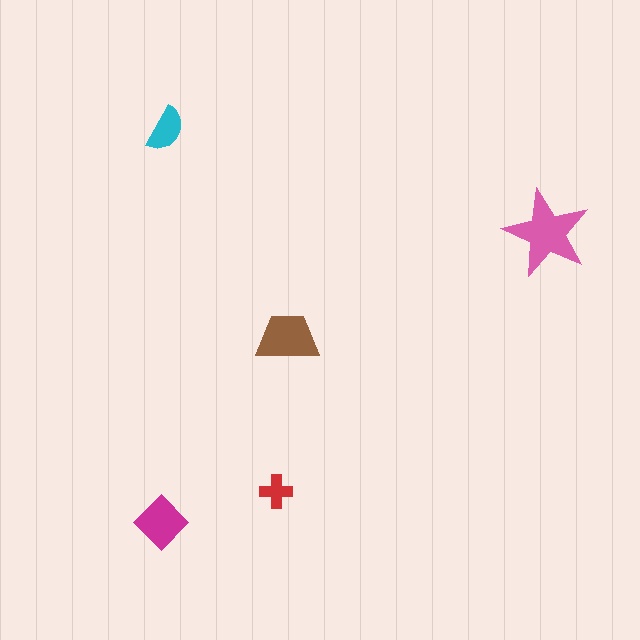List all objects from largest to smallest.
The pink star, the brown trapezoid, the magenta diamond, the cyan semicircle, the red cross.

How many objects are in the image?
There are 5 objects in the image.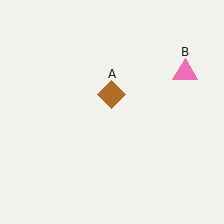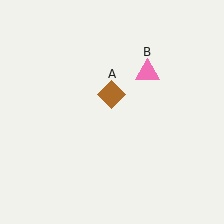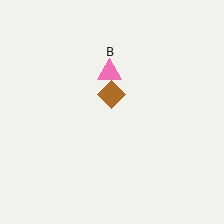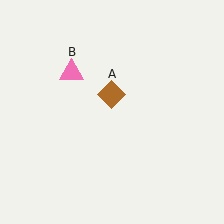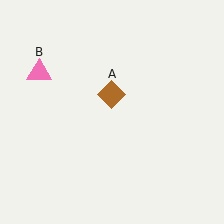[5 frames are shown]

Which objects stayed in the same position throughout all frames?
Brown diamond (object A) remained stationary.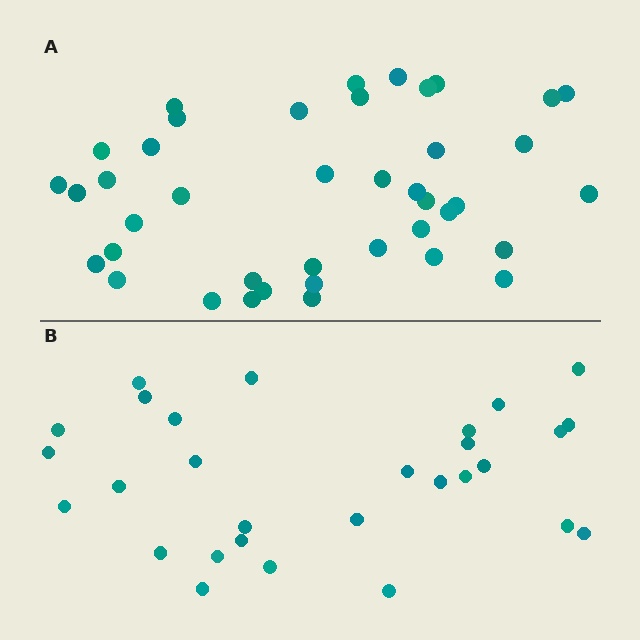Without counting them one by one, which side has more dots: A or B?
Region A (the top region) has more dots.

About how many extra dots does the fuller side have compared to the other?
Region A has roughly 12 or so more dots than region B.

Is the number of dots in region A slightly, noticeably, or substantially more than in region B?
Region A has noticeably more, but not dramatically so. The ratio is roughly 1.4 to 1.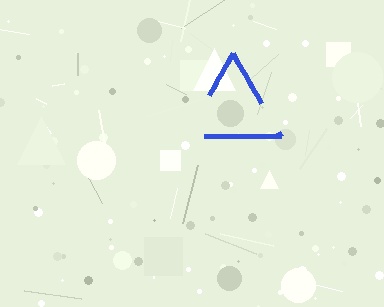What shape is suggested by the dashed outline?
The dashed outline suggests a triangle.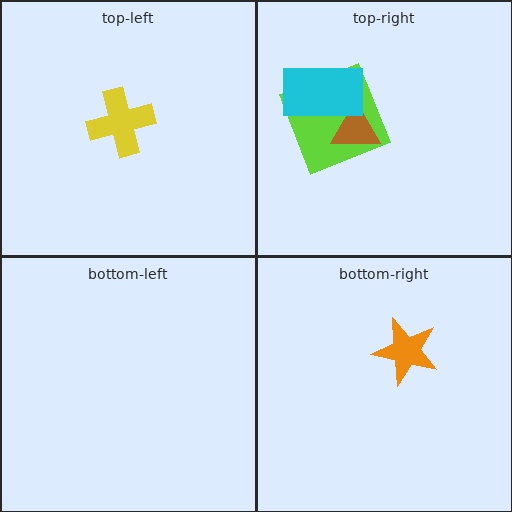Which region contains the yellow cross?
The top-left region.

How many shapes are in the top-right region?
3.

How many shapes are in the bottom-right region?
1.